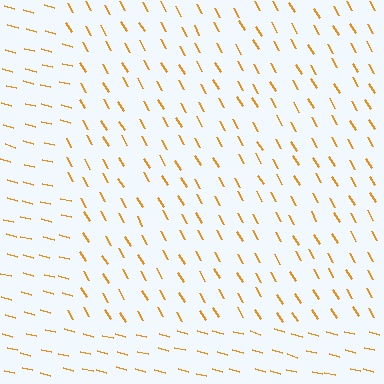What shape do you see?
I see a rectangle.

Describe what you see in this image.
The image is filled with small orange line segments. A rectangle region in the image has lines oriented differently from the surrounding lines, creating a visible texture boundary.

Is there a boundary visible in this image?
Yes, there is a texture boundary formed by a change in line orientation.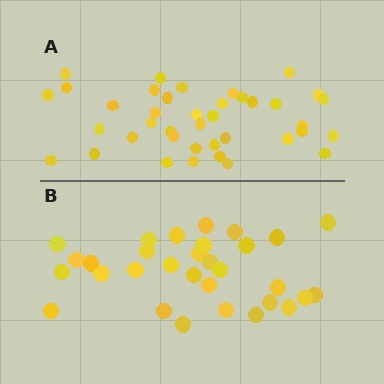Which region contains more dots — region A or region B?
Region A (the top region) has more dots.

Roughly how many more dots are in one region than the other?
Region A has roughly 8 or so more dots than region B.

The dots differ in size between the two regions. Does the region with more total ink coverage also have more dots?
No. Region B has more total ink coverage because its dots are larger, but region A actually contains more individual dots. Total area can be misleading — the number of items is what matters here.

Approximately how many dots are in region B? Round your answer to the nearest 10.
About 30 dots. (The exact count is 31, which rounds to 30.)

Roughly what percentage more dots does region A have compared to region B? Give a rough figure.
About 25% more.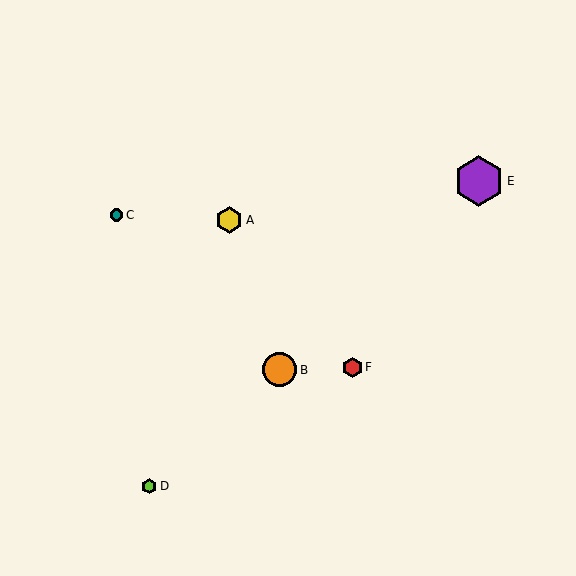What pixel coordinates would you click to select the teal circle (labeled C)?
Click at (117, 215) to select the teal circle C.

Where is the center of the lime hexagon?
The center of the lime hexagon is at (149, 486).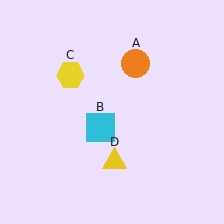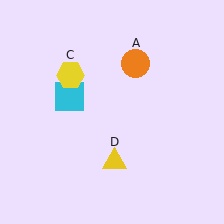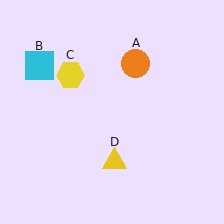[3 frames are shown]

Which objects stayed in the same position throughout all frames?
Orange circle (object A) and yellow hexagon (object C) and yellow triangle (object D) remained stationary.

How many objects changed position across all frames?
1 object changed position: cyan square (object B).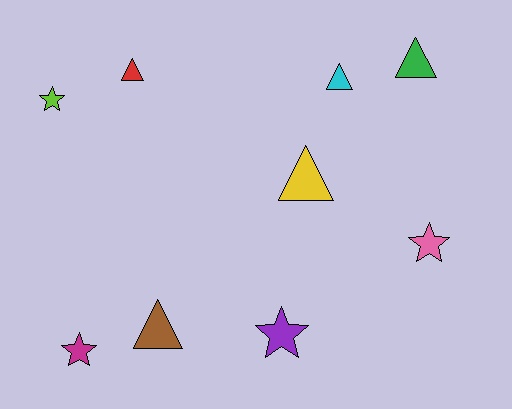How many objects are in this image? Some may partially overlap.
There are 9 objects.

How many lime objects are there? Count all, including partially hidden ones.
There is 1 lime object.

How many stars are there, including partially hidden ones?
There are 4 stars.